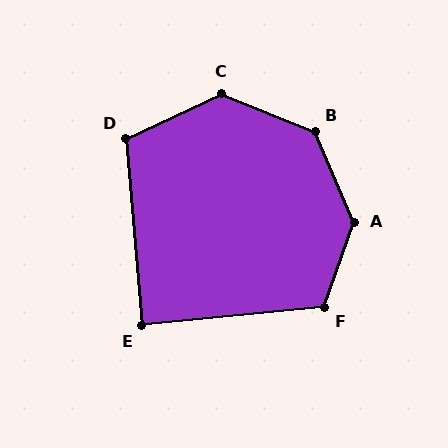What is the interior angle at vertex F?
Approximately 115 degrees (obtuse).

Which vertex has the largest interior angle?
A, at approximately 137 degrees.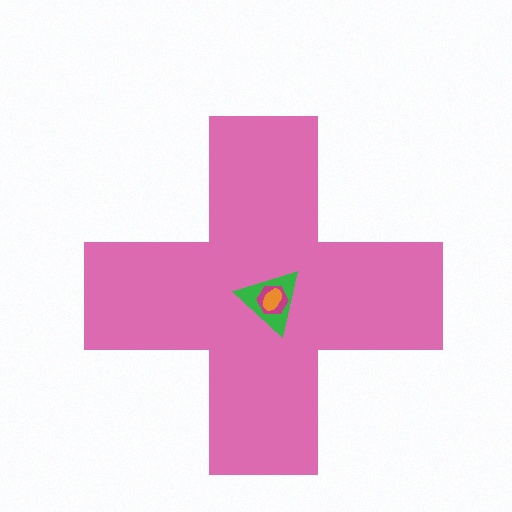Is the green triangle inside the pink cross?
Yes.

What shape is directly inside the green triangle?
The magenta hexagon.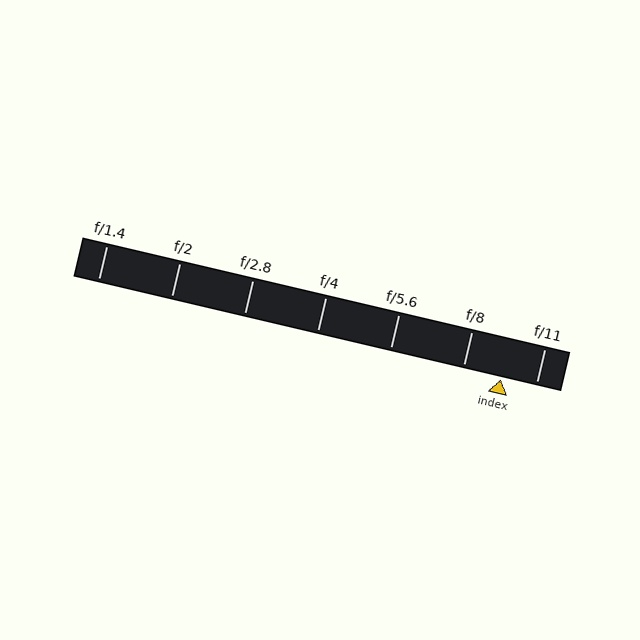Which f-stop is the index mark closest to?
The index mark is closest to f/11.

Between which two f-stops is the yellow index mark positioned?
The index mark is between f/8 and f/11.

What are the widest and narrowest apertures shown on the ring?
The widest aperture shown is f/1.4 and the narrowest is f/11.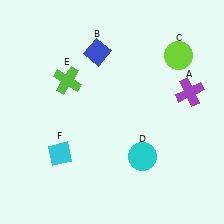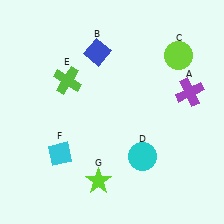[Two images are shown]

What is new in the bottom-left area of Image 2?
A lime star (G) was added in the bottom-left area of Image 2.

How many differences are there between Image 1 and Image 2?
There is 1 difference between the two images.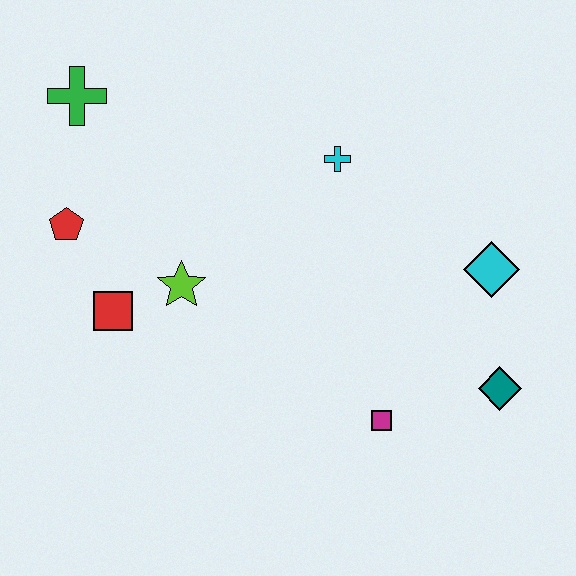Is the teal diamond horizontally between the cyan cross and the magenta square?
No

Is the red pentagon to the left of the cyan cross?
Yes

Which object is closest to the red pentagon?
The red square is closest to the red pentagon.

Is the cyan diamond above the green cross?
No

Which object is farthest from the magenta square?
The green cross is farthest from the magenta square.